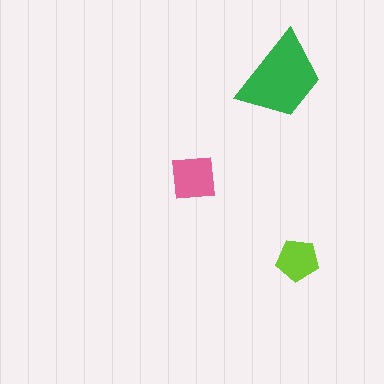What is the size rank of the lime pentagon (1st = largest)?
3rd.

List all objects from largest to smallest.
The green trapezoid, the pink square, the lime pentagon.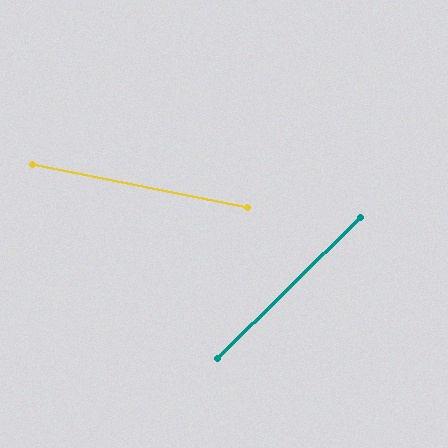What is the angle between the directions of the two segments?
Approximately 56 degrees.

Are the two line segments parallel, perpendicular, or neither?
Neither parallel nor perpendicular — they differ by about 56°.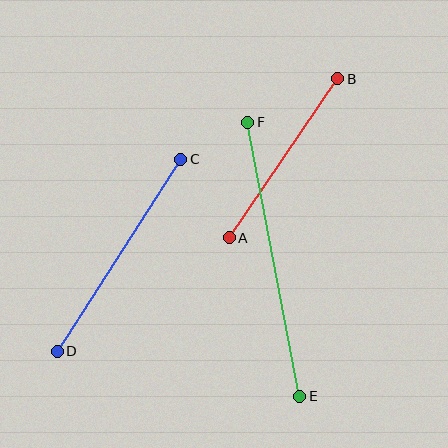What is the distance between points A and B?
The distance is approximately 192 pixels.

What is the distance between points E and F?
The distance is approximately 279 pixels.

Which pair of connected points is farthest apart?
Points E and F are farthest apart.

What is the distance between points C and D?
The distance is approximately 228 pixels.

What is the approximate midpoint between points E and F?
The midpoint is at approximately (274, 259) pixels.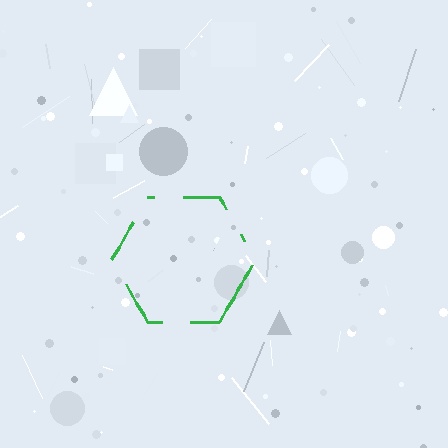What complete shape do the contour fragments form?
The contour fragments form a hexagon.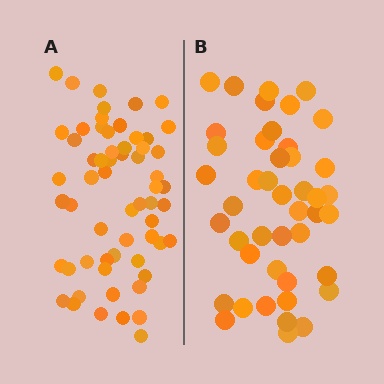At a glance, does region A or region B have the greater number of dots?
Region A (the left region) has more dots.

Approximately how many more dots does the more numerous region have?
Region A has approximately 15 more dots than region B.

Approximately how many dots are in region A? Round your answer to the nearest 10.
About 60 dots.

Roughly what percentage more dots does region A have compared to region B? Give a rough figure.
About 35% more.